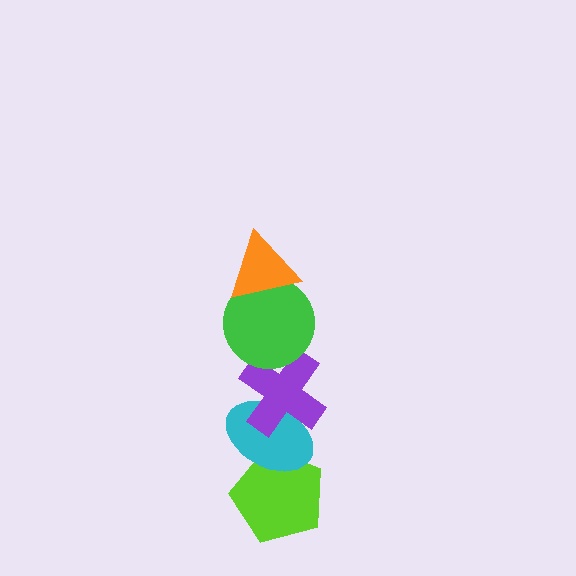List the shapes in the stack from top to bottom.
From top to bottom: the orange triangle, the green circle, the purple cross, the cyan ellipse, the lime pentagon.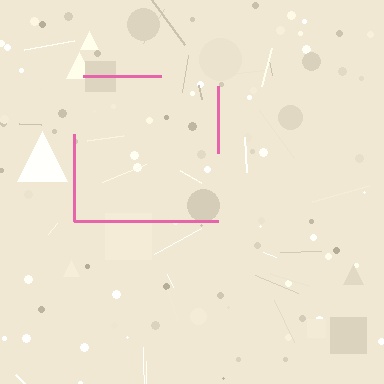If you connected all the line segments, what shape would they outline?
They would outline a square.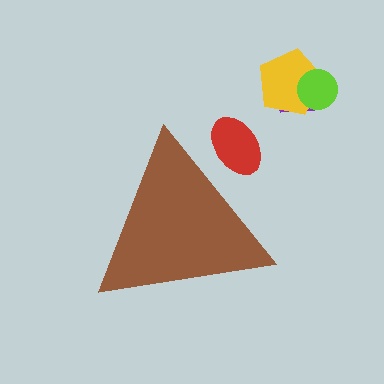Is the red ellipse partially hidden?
Yes, the red ellipse is partially hidden behind the brown triangle.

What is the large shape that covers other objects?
A brown triangle.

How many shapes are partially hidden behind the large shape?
1 shape is partially hidden.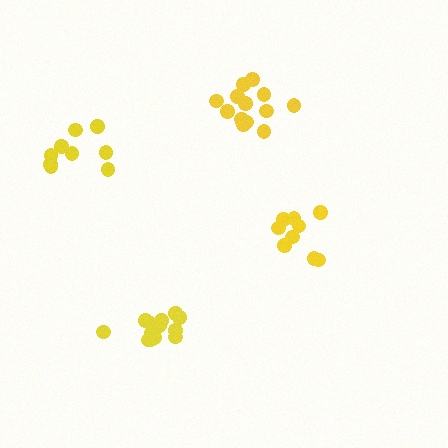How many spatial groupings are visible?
There are 4 spatial groupings.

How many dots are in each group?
Group 1: 14 dots, Group 2: 9 dots, Group 3: 14 dots, Group 4: 9 dots (46 total).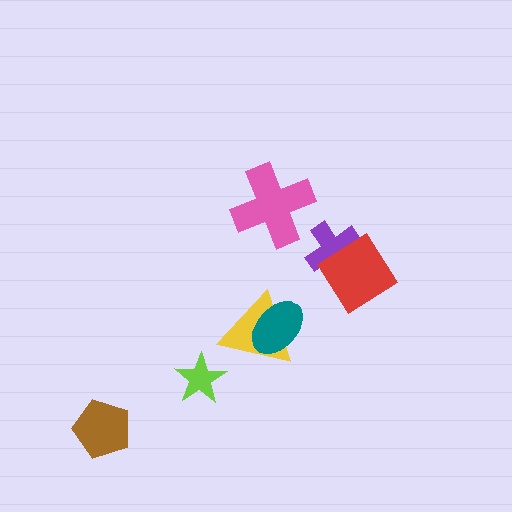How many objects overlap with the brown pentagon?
0 objects overlap with the brown pentagon.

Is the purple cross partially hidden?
Yes, it is partially covered by another shape.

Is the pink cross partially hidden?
No, no other shape covers it.